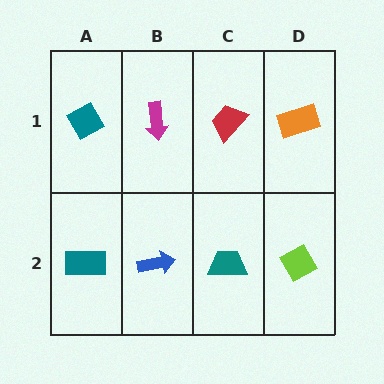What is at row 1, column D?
An orange rectangle.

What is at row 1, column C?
A red trapezoid.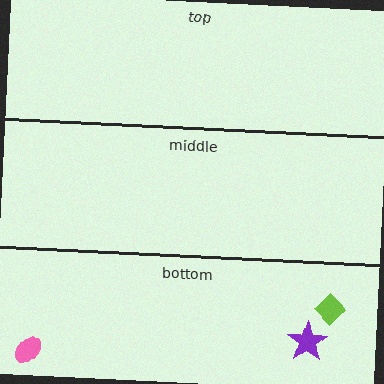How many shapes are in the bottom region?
3.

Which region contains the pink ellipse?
The bottom region.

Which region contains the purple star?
The bottom region.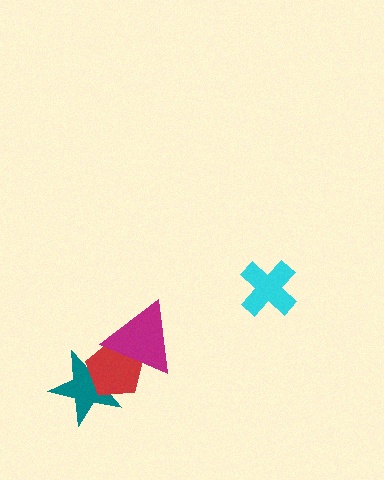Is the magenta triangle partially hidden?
No, no other shape covers it.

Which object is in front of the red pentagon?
The magenta triangle is in front of the red pentagon.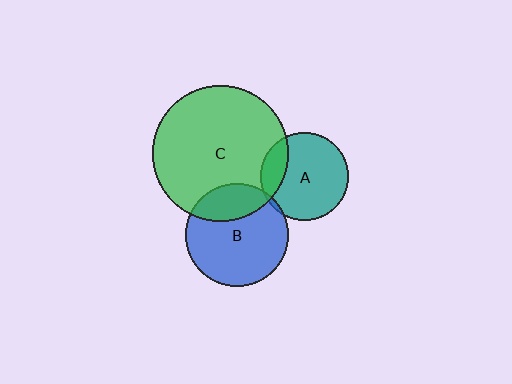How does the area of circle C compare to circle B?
Approximately 1.8 times.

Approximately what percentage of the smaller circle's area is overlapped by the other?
Approximately 20%.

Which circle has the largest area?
Circle C (green).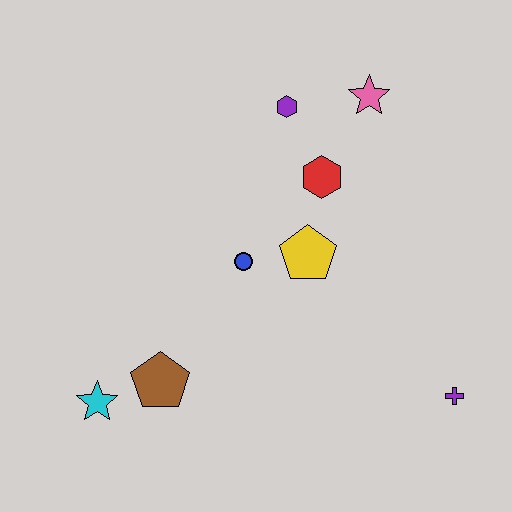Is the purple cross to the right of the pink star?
Yes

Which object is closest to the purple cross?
The yellow pentagon is closest to the purple cross.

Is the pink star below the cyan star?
No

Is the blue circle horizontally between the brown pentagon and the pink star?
Yes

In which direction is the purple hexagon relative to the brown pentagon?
The purple hexagon is above the brown pentagon.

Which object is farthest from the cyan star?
The pink star is farthest from the cyan star.